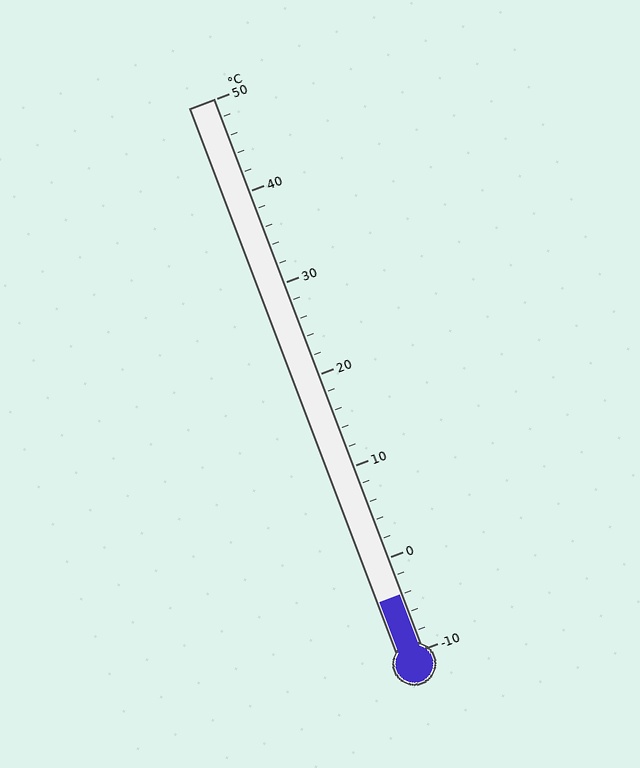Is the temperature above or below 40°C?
The temperature is below 40°C.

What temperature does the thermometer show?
The thermometer shows approximately -4°C.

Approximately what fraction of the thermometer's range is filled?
The thermometer is filled to approximately 10% of its range.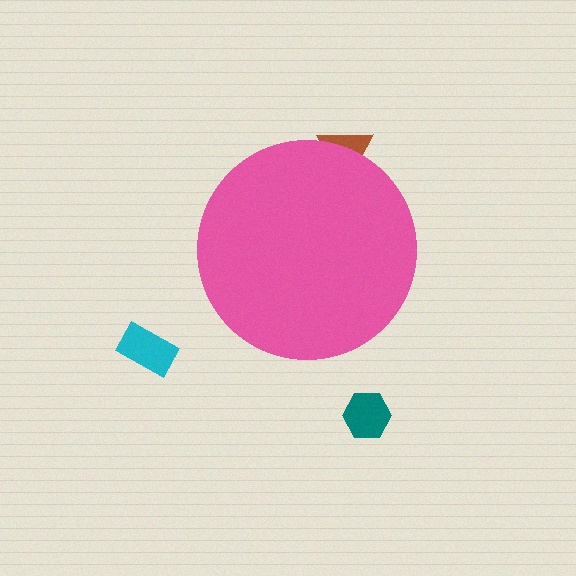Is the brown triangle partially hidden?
Yes, the brown triangle is partially hidden behind the pink circle.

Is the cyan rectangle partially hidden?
No, the cyan rectangle is fully visible.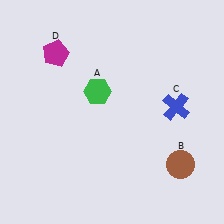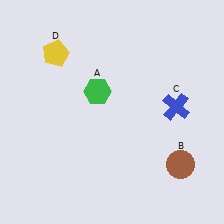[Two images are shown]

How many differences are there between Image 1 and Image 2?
There is 1 difference between the two images.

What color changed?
The pentagon (D) changed from magenta in Image 1 to yellow in Image 2.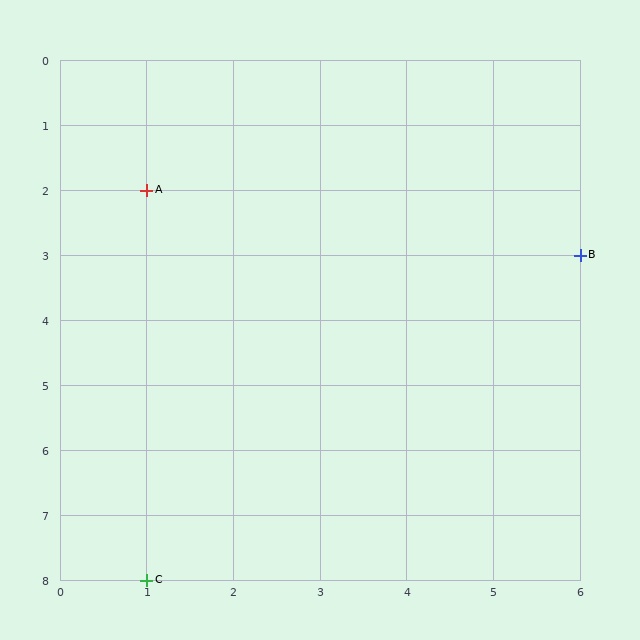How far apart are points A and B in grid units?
Points A and B are 5 columns and 1 row apart (about 5.1 grid units diagonally).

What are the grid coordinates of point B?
Point B is at grid coordinates (6, 3).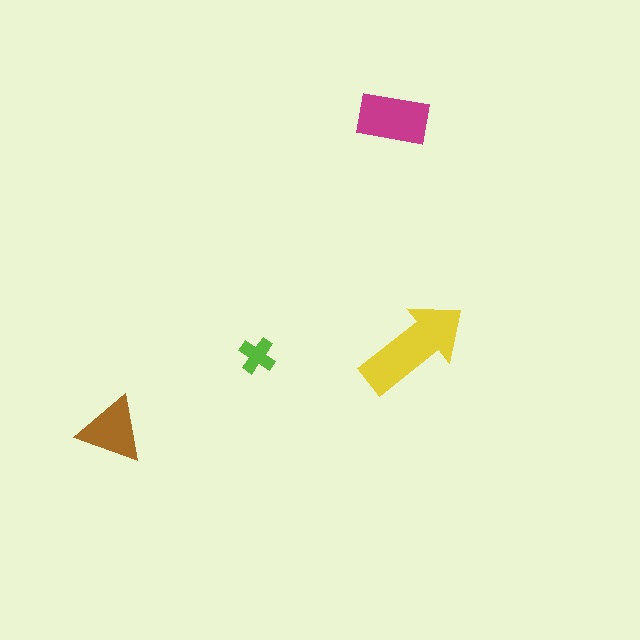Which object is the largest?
The yellow arrow.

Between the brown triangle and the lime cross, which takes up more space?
The brown triangle.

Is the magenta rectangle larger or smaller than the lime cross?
Larger.